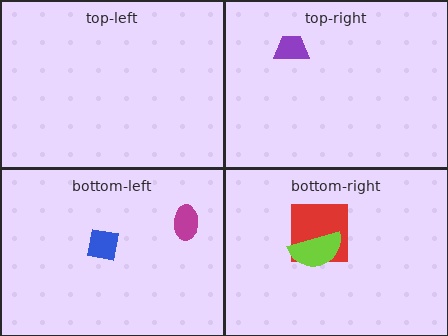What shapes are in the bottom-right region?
The red square, the lime semicircle.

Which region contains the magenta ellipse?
The bottom-left region.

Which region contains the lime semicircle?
The bottom-right region.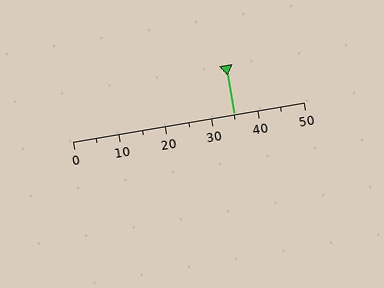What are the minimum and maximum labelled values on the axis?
The axis runs from 0 to 50.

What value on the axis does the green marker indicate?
The marker indicates approximately 35.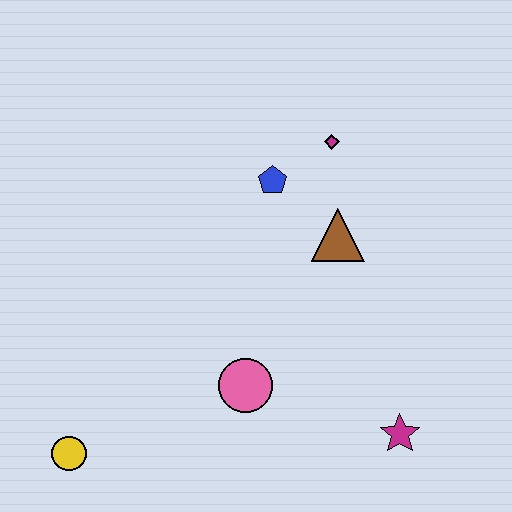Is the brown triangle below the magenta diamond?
Yes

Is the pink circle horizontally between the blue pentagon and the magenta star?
No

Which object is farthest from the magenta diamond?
The yellow circle is farthest from the magenta diamond.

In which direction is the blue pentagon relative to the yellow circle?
The blue pentagon is above the yellow circle.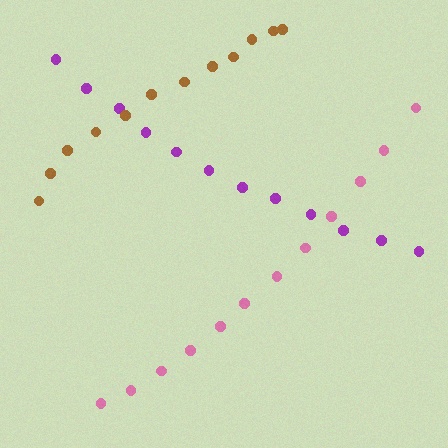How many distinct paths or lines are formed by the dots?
There are 3 distinct paths.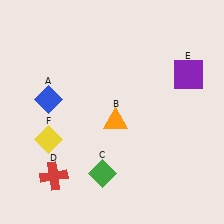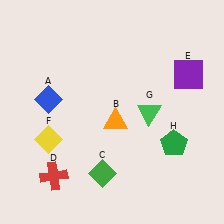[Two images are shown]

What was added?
A green triangle (G), a green pentagon (H) were added in Image 2.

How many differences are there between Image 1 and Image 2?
There are 2 differences between the two images.